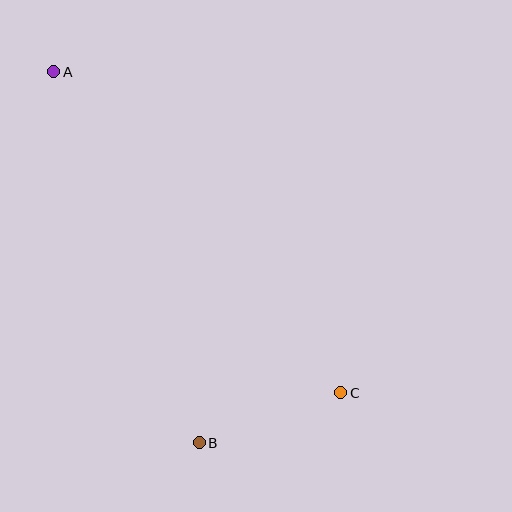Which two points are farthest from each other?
Points A and C are farthest from each other.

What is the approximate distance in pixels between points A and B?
The distance between A and B is approximately 399 pixels.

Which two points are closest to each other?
Points B and C are closest to each other.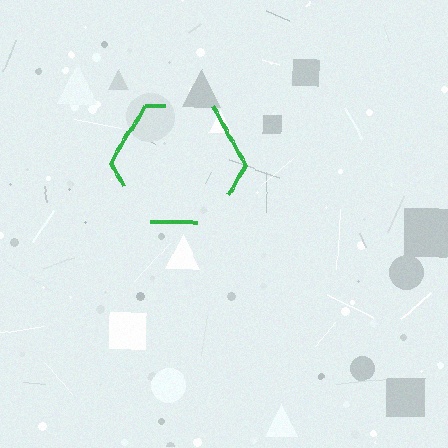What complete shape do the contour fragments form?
The contour fragments form a hexagon.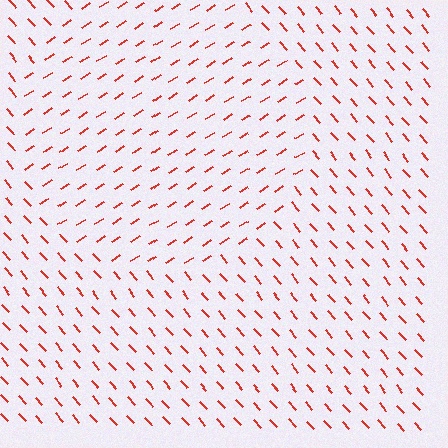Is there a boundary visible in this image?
Yes, there is a texture boundary formed by a change in line orientation.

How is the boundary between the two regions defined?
The boundary is defined purely by a change in line orientation (approximately 81 degrees difference). All lines are the same color and thickness.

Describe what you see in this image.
The image is filled with small red line segments. A circle region in the image has lines oriented differently from the surrounding lines, creating a visible texture boundary.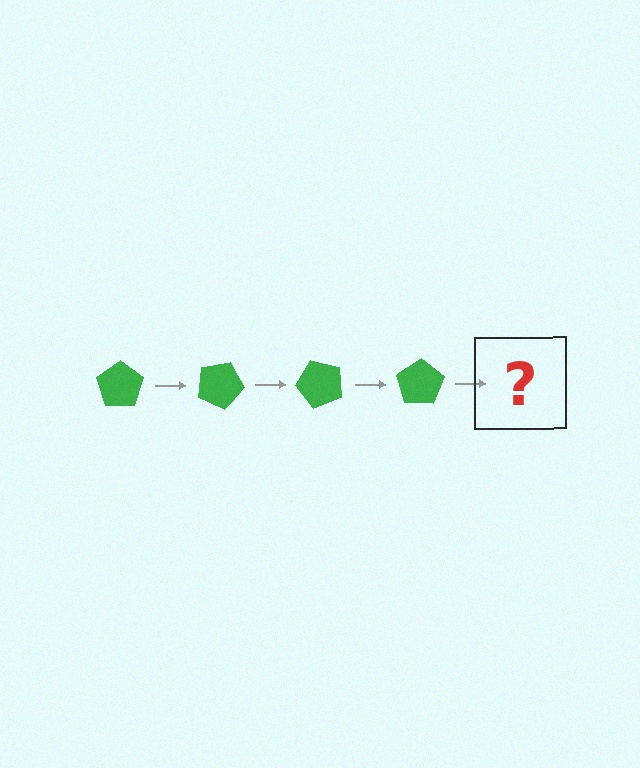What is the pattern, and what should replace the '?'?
The pattern is that the pentagon rotates 25 degrees each step. The '?' should be a green pentagon rotated 100 degrees.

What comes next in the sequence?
The next element should be a green pentagon rotated 100 degrees.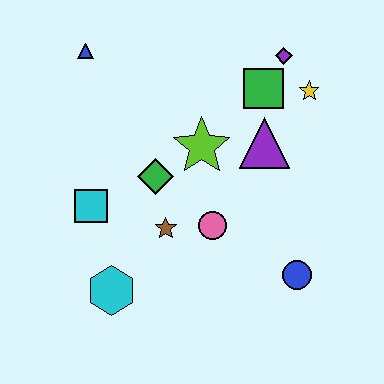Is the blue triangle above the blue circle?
Yes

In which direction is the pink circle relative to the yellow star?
The pink circle is below the yellow star.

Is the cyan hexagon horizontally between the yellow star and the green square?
No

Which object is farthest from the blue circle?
The blue triangle is farthest from the blue circle.